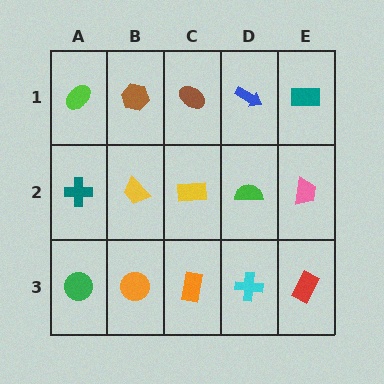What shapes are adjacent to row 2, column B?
A brown hexagon (row 1, column B), an orange circle (row 3, column B), a teal cross (row 2, column A), a yellow rectangle (row 2, column C).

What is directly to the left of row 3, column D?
An orange rectangle.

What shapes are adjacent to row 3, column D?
A green semicircle (row 2, column D), an orange rectangle (row 3, column C), a red rectangle (row 3, column E).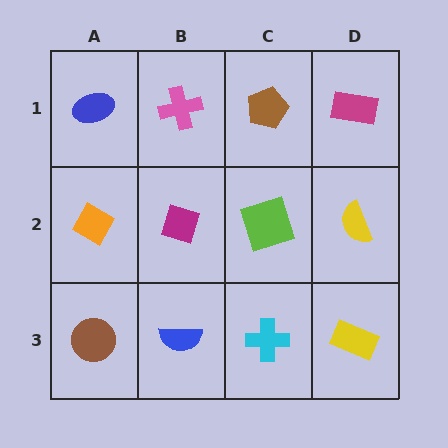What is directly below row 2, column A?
A brown circle.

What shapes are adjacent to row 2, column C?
A brown pentagon (row 1, column C), a cyan cross (row 3, column C), a magenta diamond (row 2, column B), a yellow semicircle (row 2, column D).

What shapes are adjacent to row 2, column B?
A pink cross (row 1, column B), a blue semicircle (row 3, column B), an orange diamond (row 2, column A), a lime square (row 2, column C).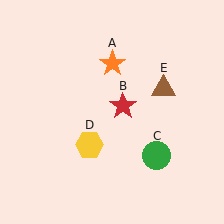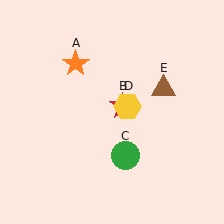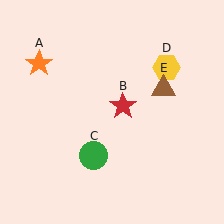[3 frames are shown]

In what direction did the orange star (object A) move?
The orange star (object A) moved left.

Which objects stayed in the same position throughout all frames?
Red star (object B) and brown triangle (object E) remained stationary.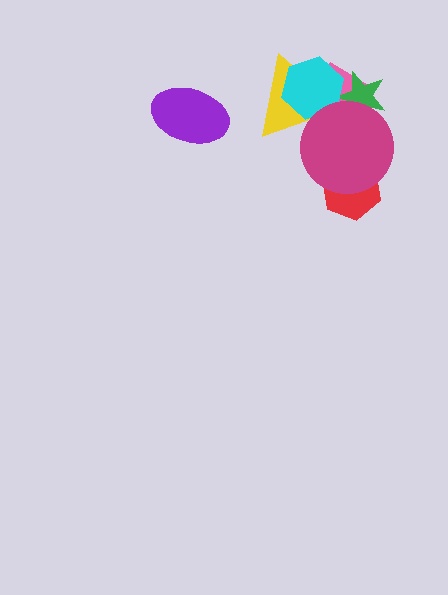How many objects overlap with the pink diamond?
4 objects overlap with the pink diamond.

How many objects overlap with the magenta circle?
5 objects overlap with the magenta circle.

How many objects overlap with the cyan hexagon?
4 objects overlap with the cyan hexagon.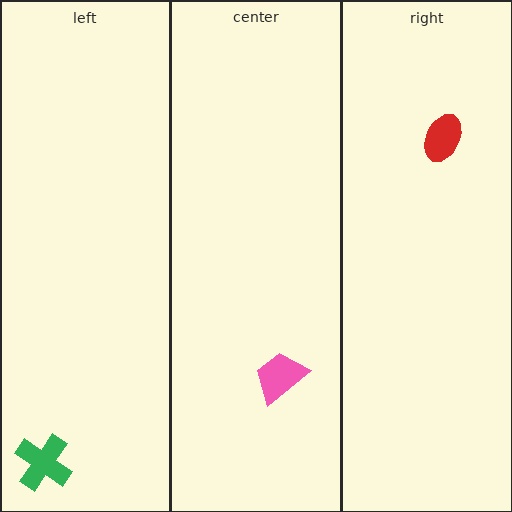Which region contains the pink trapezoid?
The center region.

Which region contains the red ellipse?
The right region.